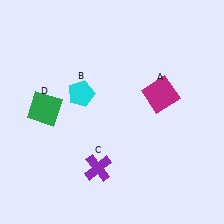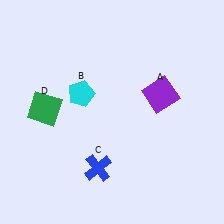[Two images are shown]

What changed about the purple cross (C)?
In Image 1, C is purple. In Image 2, it changed to blue.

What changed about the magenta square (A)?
In Image 1, A is magenta. In Image 2, it changed to purple.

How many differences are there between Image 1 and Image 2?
There are 2 differences between the two images.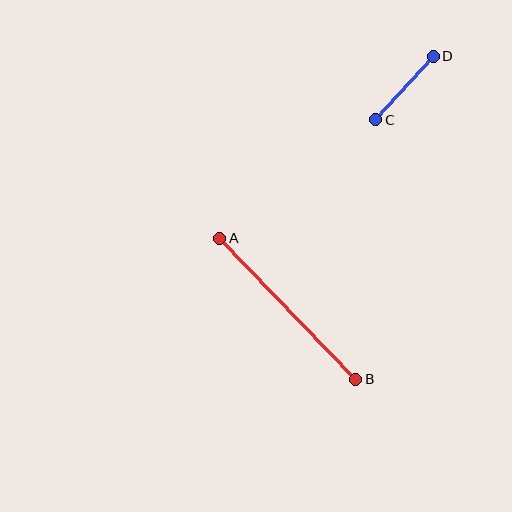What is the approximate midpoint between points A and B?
The midpoint is at approximately (288, 309) pixels.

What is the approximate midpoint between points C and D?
The midpoint is at approximately (404, 88) pixels.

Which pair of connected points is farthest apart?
Points A and B are farthest apart.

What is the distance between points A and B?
The distance is approximately 196 pixels.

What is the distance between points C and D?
The distance is approximately 86 pixels.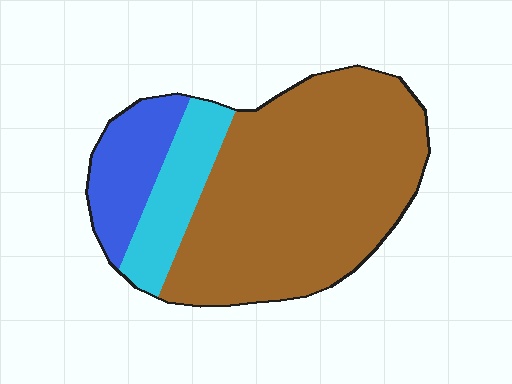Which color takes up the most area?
Brown, at roughly 70%.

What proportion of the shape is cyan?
Cyan takes up less than a quarter of the shape.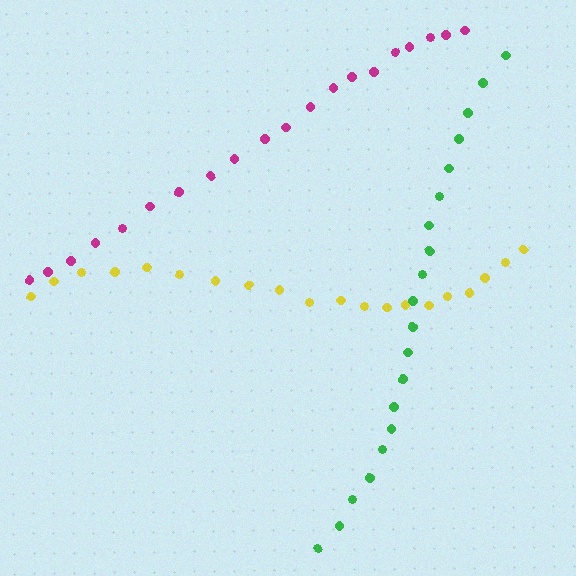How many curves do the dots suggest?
There are 3 distinct paths.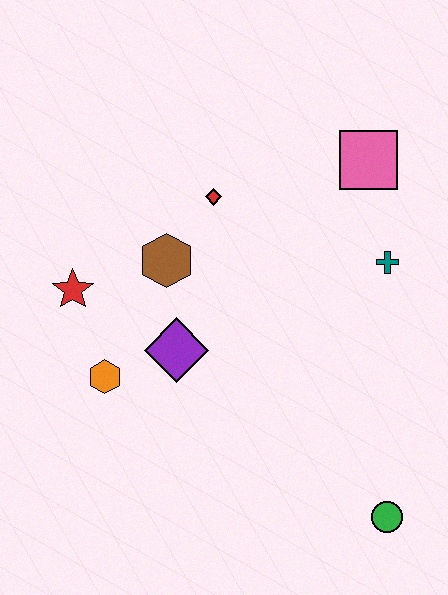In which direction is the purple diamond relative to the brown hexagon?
The purple diamond is below the brown hexagon.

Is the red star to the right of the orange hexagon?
No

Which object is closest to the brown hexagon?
The red diamond is closest to the brown hexagon.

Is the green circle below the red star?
Yes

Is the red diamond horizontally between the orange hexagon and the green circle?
Yes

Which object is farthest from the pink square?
The green circle is farthest from the pink square.